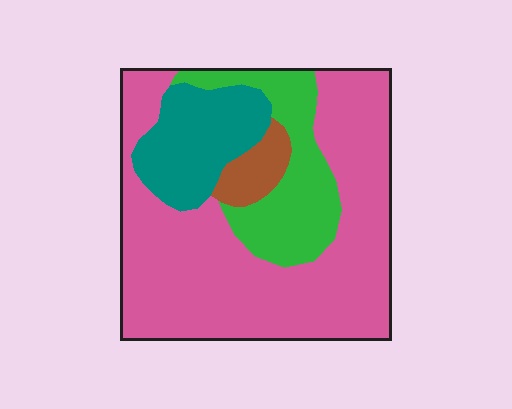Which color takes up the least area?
Brown, at roughly 5%.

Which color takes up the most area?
Pink, at roughly 60%.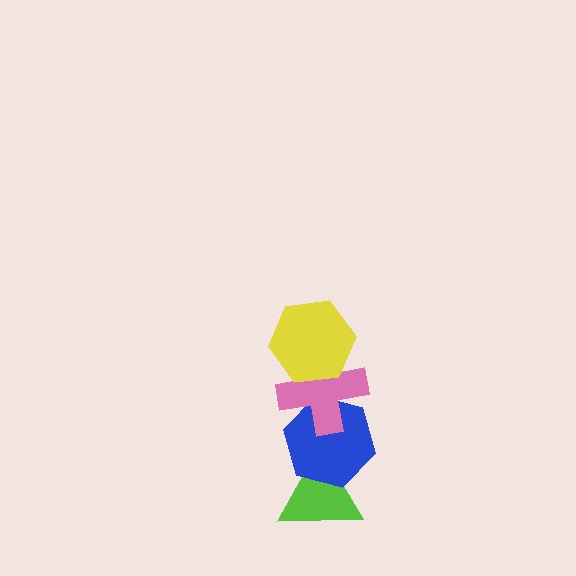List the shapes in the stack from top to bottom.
From top to bottom: the yellow hexagon, the pink cross, the blue hexagon, the lime triangle.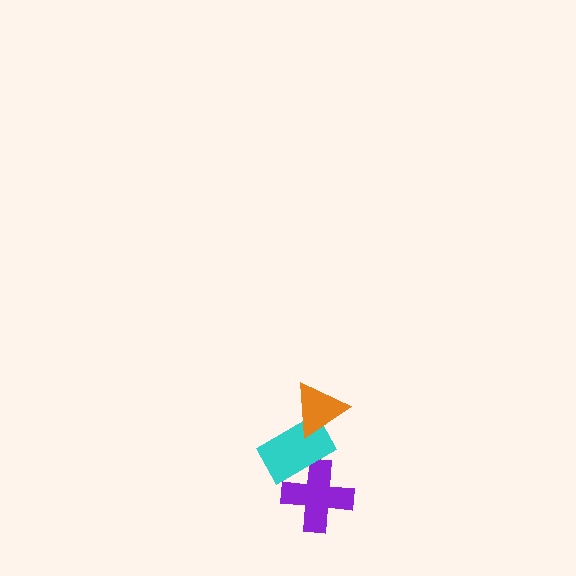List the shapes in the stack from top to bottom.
From top to bottom: the orange triangle, the cyan rectangle, the purple cross.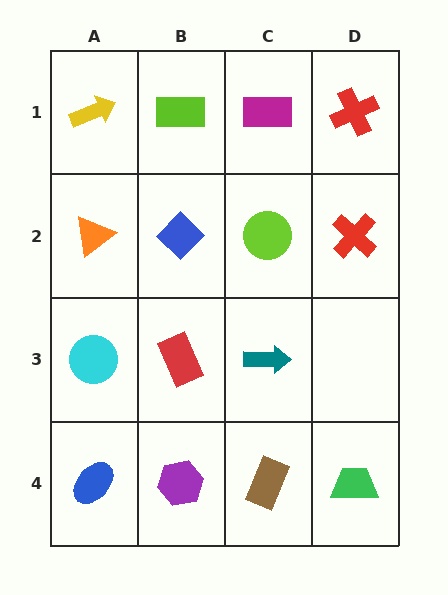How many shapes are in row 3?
3 shapes.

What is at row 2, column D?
A red cross.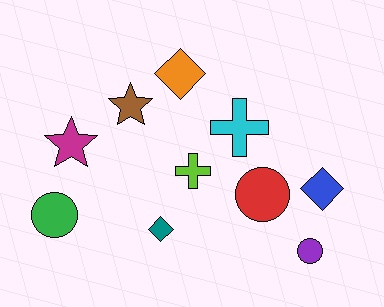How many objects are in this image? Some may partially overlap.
There are 10 objects.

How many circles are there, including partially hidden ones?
There are 3 circles.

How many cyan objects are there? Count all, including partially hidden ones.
There is 1 cyan object.